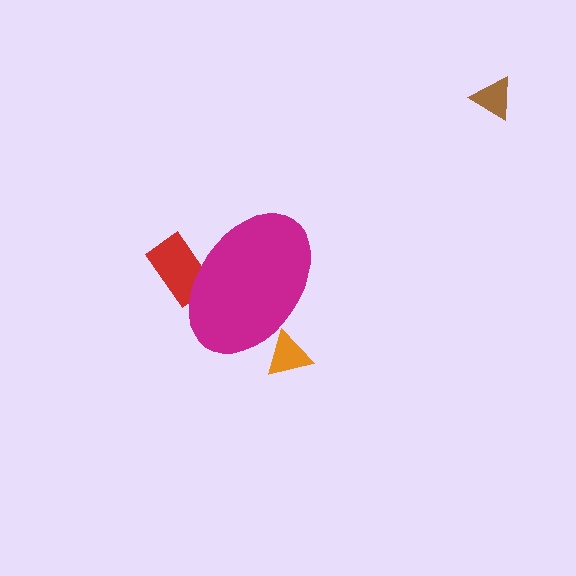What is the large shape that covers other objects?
A magenta ellipse.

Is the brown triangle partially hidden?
No, the brown triangle is fully visible.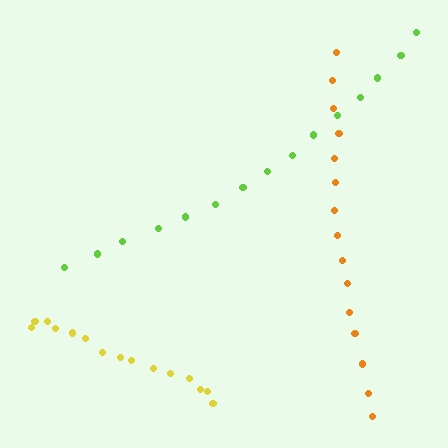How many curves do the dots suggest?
There are 3 distinct paths.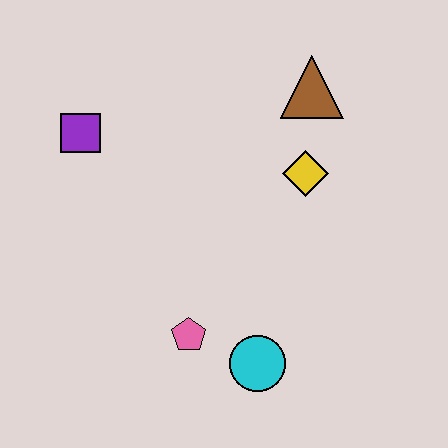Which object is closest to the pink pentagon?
The cyan circle is closest to the pink pentagon.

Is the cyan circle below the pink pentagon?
Yes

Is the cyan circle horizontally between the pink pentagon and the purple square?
No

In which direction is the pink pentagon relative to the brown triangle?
The pink pentagon is below the brown triangle.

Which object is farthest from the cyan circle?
The purple square is farthest from the cyan circle.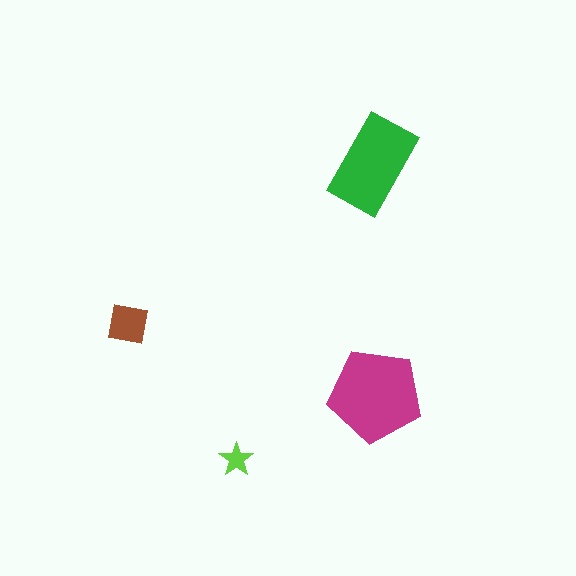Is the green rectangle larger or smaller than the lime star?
Larger.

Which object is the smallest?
The lime star.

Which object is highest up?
The green rectangle is topmost.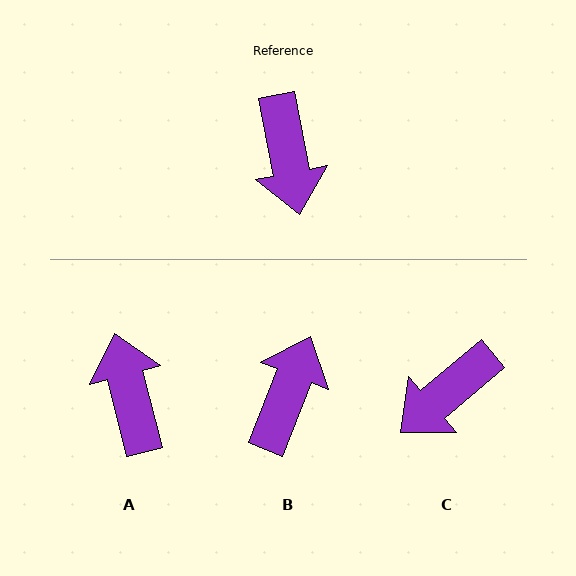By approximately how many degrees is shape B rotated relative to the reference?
Approximately 147 degrees counter-clockwise.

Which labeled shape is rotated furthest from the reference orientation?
A, about 176 degrees away.